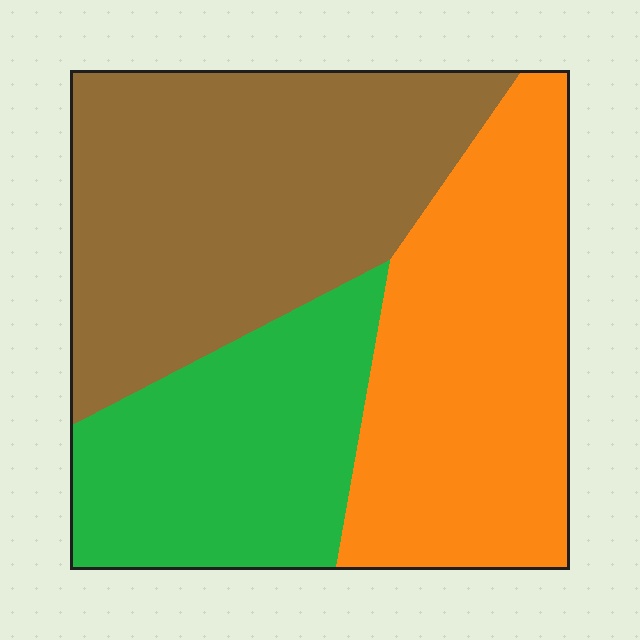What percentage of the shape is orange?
Orange covers around 35% of the shape.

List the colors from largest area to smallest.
From largest to smallest: brown, orange, green.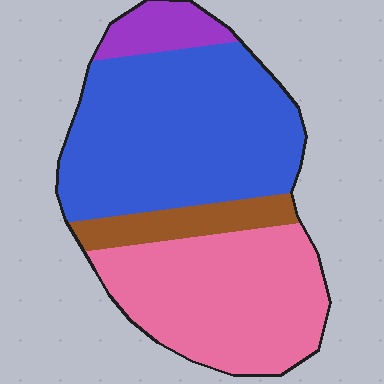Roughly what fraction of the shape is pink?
Pink covers 36% of the shape.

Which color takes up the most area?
Blue, at roughly 45%.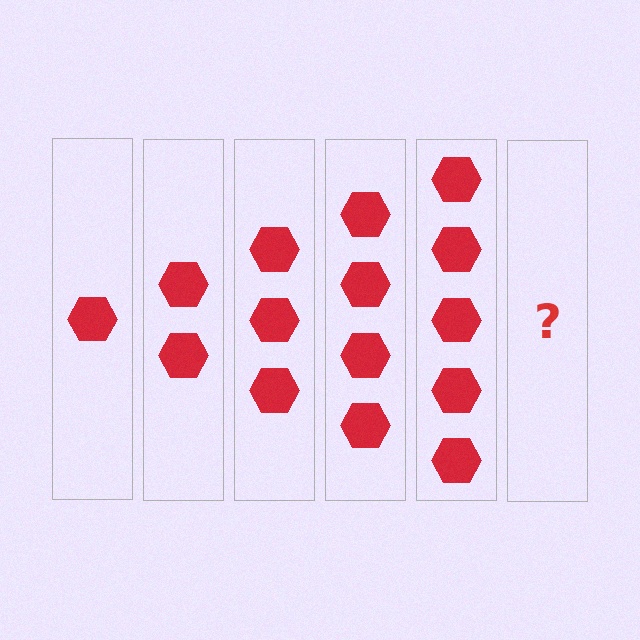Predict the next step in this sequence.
The next step is 6 hexagons.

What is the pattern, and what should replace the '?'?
The pattern is that each step adds one more hexagon. The '?' should be 6 hexagons.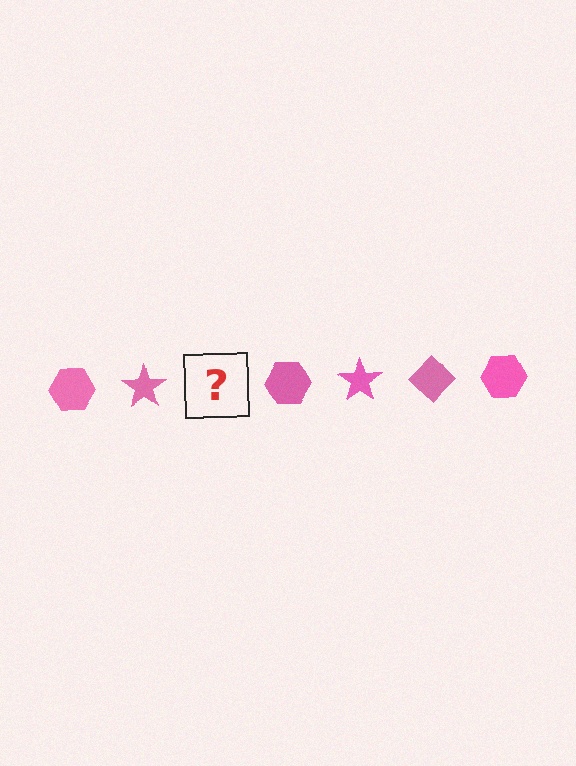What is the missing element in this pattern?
The missing element is a pink diamond.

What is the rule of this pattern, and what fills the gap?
The rule is that the pattern cycles through hexagon, star, diamond shapes in pink. The gap should be filled with a pink diamond.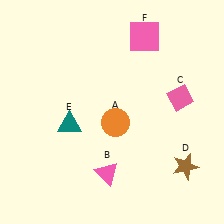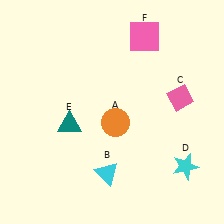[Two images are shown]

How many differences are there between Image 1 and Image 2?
There are 2 differences between the two images.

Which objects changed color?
B changed from pink to cyan. D changed from brown to cyan.